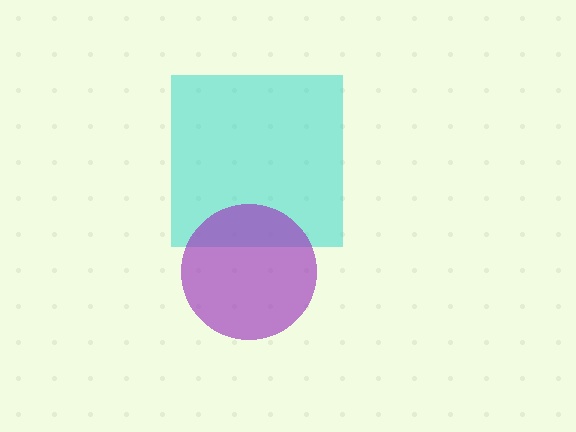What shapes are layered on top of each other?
The layered shapes are: a cyan square, a purple circle.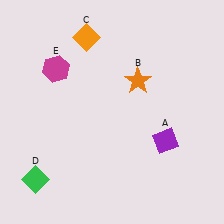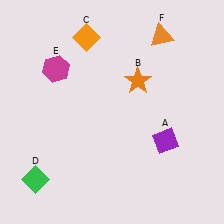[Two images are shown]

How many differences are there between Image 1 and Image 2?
There is 1 difference between the two images.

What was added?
An orange triangle (F) was added in Image 2.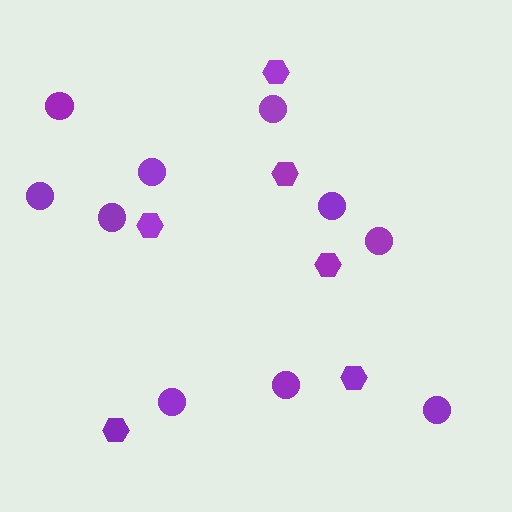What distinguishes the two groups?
There are 2 groups: one group of hexagons (6) and one group of circles (10).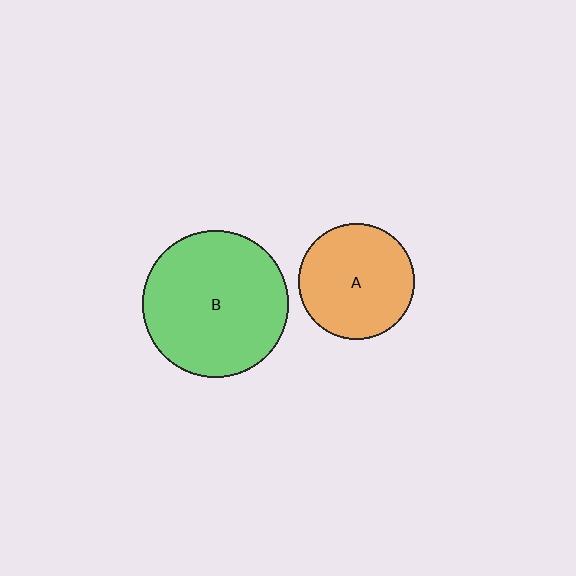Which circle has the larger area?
Circle B (green).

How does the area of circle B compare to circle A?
Approximately 1.6 times.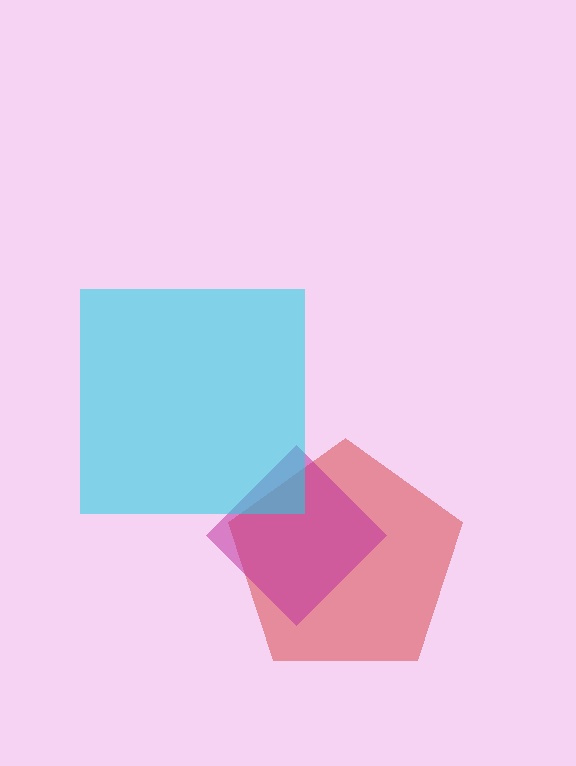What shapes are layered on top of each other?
The layered shapes are: a red pentagon, a magenta diamond, a cyan square.